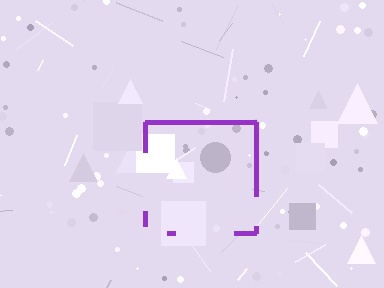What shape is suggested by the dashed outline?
The dashed outline suggests a square.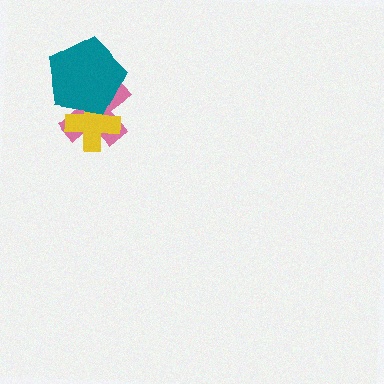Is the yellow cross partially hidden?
Yes, it is partially covered by another shape.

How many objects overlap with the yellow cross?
2 objects overlap with the yellow cross.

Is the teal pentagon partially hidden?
No, no other shape covers it.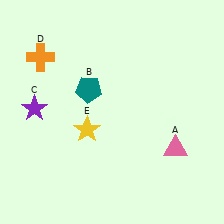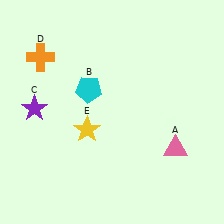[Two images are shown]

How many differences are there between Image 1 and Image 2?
There is 1 difference between the two images.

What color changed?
The pentagon (B) changed from teal in Image 1 to cyan in Image 2.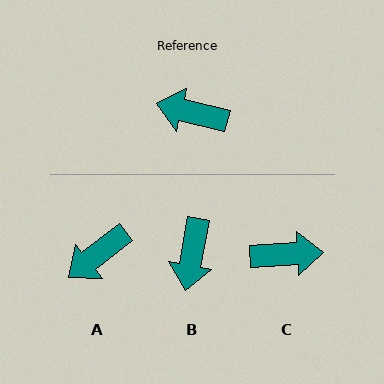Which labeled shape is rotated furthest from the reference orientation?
C, about 162 degrees away.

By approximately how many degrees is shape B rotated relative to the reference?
Approximately 94 degrees counter-clockwise.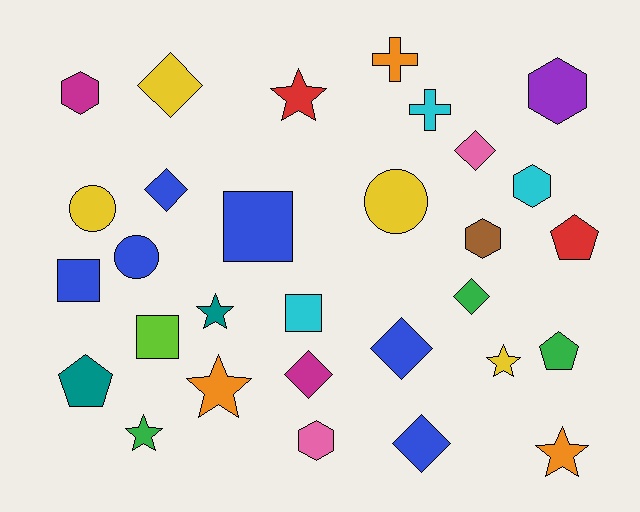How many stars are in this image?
There are 6 stars.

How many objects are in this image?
There are 30 objects.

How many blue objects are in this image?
There are 6 blue objects.